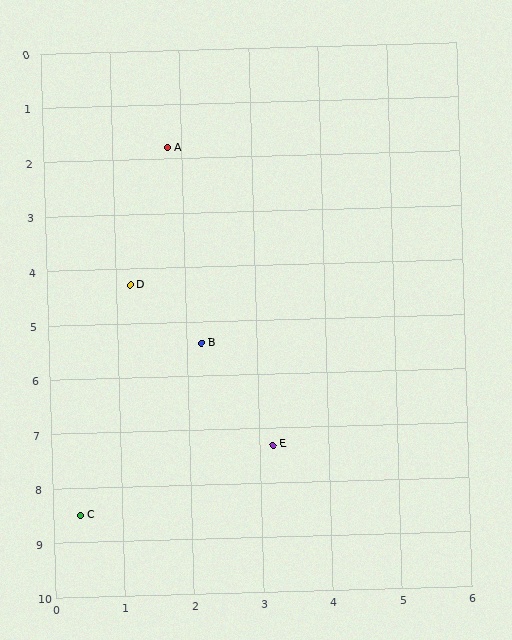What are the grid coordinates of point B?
Point B is at approximately (2.2, 5.4).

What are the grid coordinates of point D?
Point D is at approximately (1.2, 4.3).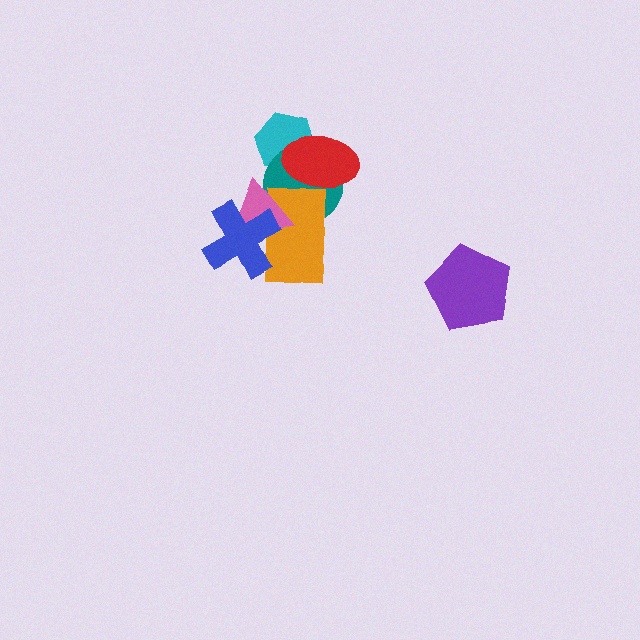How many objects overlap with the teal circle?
4 objects overlap with the teal circle.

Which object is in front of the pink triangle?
The blue cross is in front of the pink triangle.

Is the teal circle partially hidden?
Yes, it is partially covered by another shape.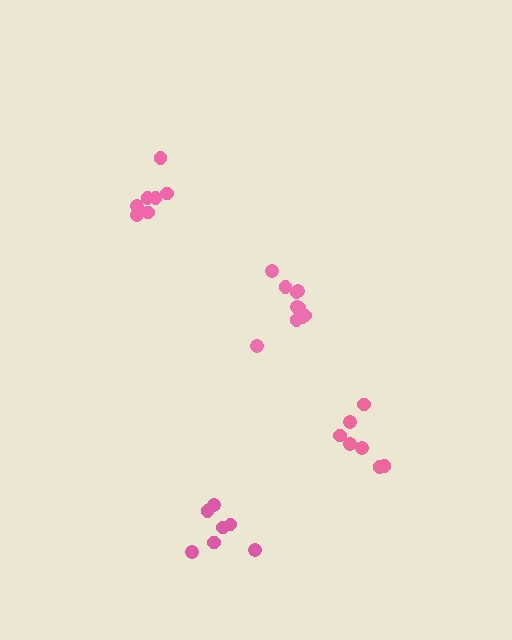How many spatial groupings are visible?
There are 4 spatial groupings.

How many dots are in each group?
Group 1: 7 dots, Group 2: 10 dots, Group 3: 7 dots, Group 4: 7 dots (31 total).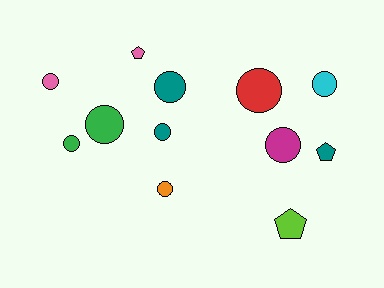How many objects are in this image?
There are 12 objects.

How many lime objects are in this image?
There is 1 lime object.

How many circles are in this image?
There are 9 circles.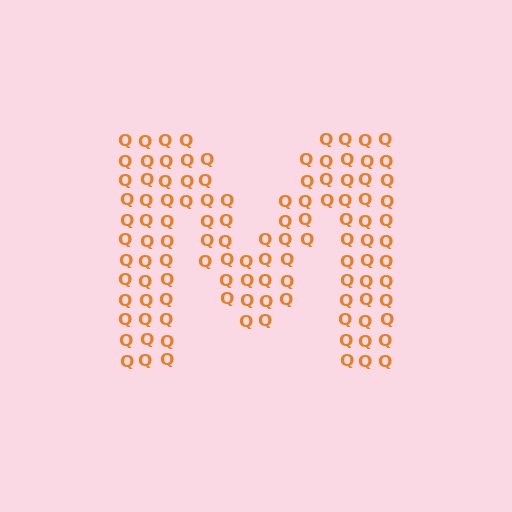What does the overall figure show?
The overall figure shows the letter M.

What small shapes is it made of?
It is made of small letter Q's.